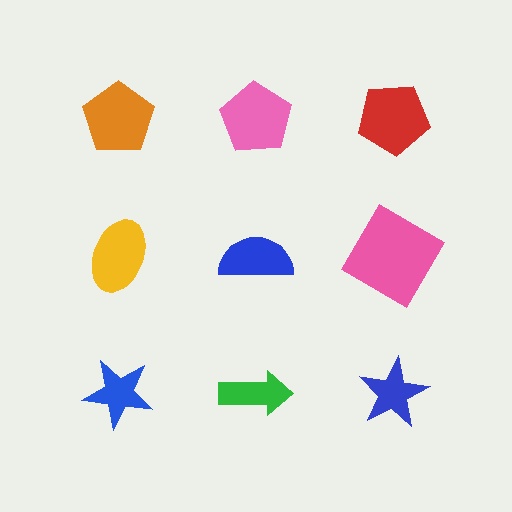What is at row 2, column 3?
A pink diamond.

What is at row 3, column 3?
A blue star.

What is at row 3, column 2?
A green arrow.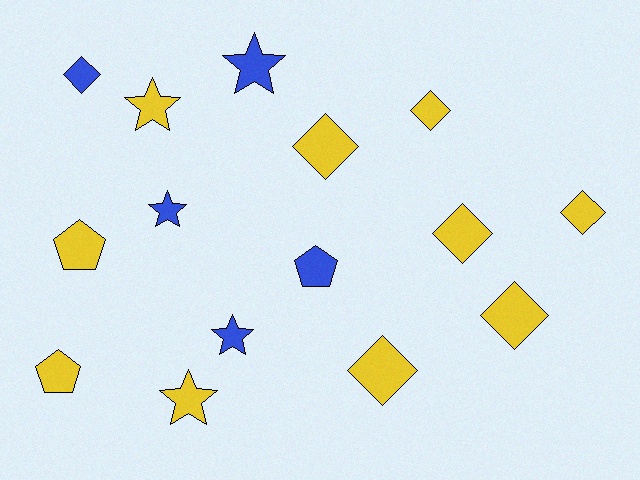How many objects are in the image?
There are 15 objects.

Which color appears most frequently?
Yellow, with 10 objects.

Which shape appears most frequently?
Diamond, with 7 objects.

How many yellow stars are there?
There are 2 yellow stars.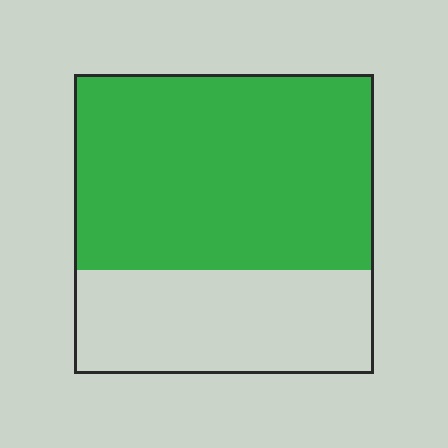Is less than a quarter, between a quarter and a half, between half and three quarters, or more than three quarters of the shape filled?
Between half and three quarters.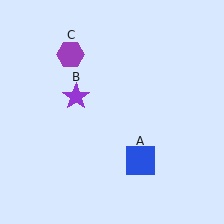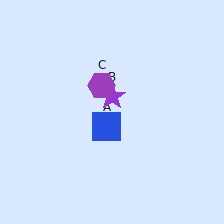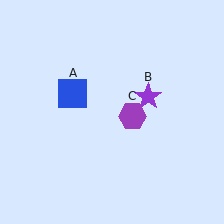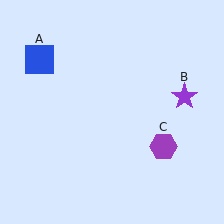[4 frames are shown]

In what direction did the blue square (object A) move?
The blue square (object A) moved up and to the left.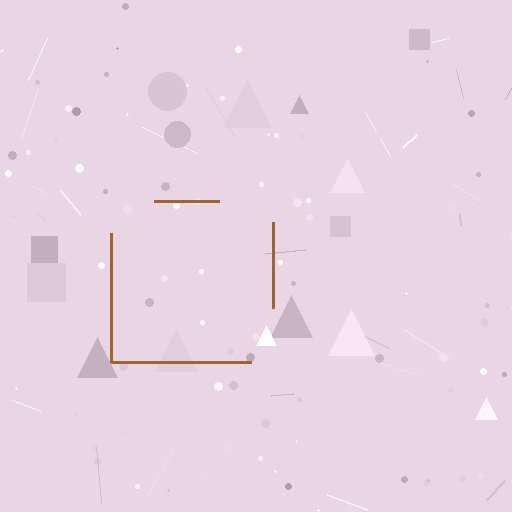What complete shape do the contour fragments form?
The contour fragments form a square.